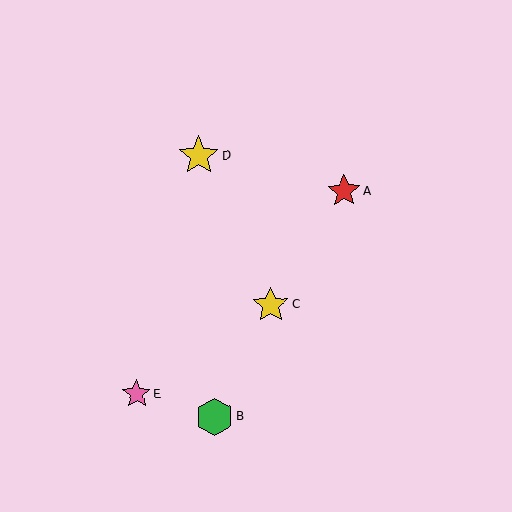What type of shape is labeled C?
Shape C is a yellow star.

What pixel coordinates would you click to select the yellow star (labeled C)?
Click at (270, 305) to select the yellow star C.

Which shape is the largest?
The yellow star (labeled D) is the largest.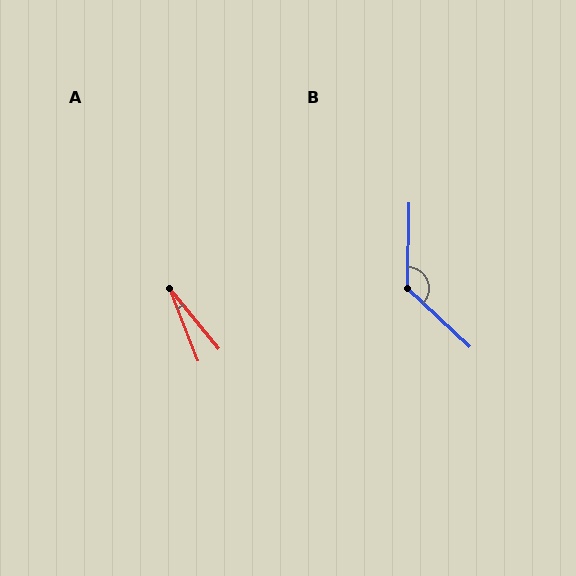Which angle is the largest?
B, at approximately 133 degrees.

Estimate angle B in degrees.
Approximately 133 degrees.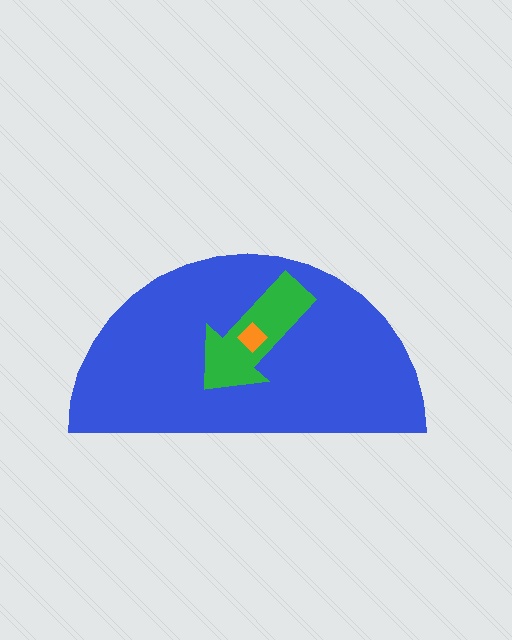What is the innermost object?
The orange diamond.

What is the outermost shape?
The blue semicircle.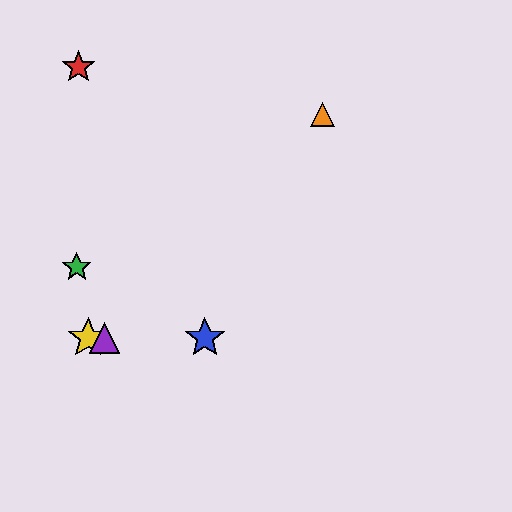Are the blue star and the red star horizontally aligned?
No, the blue star is at y≈338 and the red star is at y≈67.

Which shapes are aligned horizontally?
The blue star, the yellow star, the purple triangle are aligned horizontally.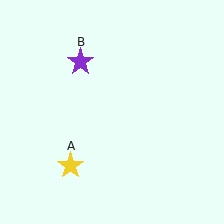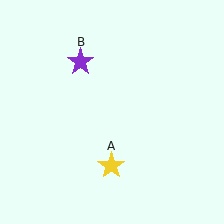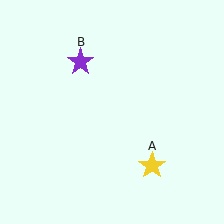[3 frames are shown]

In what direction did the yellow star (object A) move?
The yellow star (object A) moved right.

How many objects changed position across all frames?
1 object changed position: yellow star (object A).